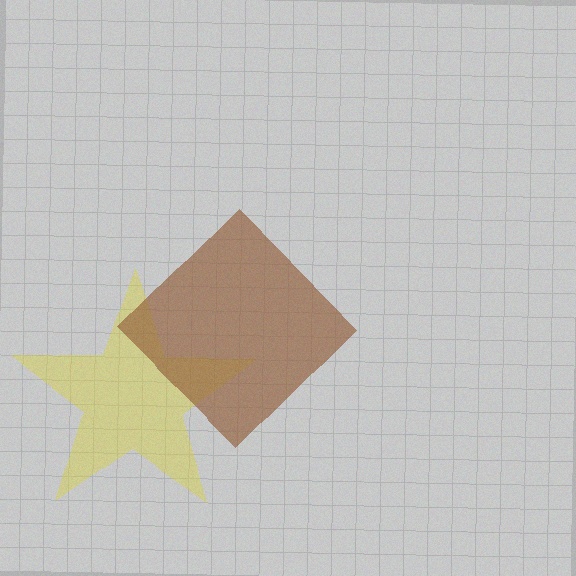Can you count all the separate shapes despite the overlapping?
Yes, there are 2 separate shapes.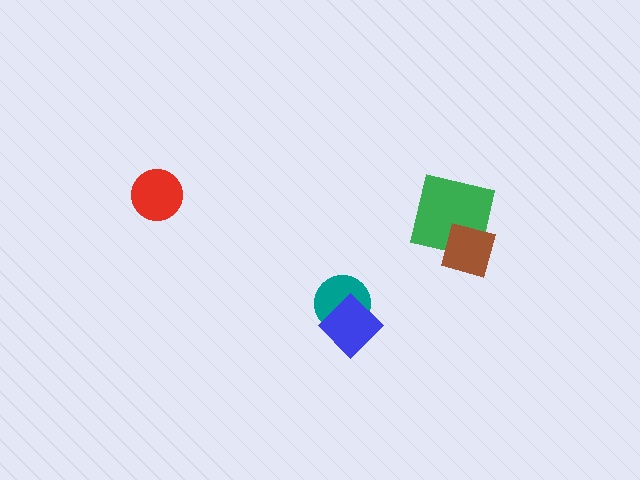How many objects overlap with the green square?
1 object overlaps with the green square.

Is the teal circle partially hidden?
Yes, it is partially covered by another shape.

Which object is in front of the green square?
The brown diamond is in front of the green square.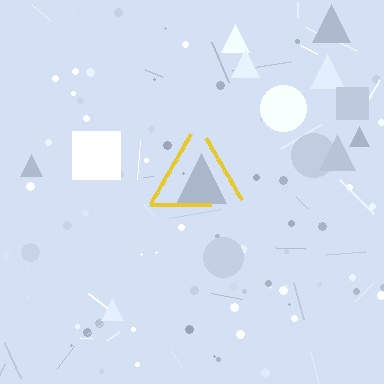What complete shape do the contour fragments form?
The contour fragments form a triangle.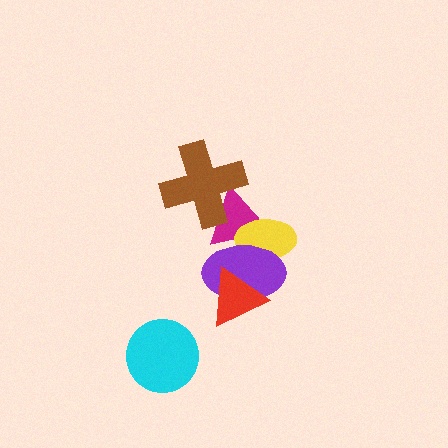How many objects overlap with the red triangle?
1 object overlaps with the red triangle.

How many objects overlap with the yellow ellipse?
2 objects overlap with the yellow ellipse.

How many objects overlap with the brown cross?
1 object overlaps with the brown cross.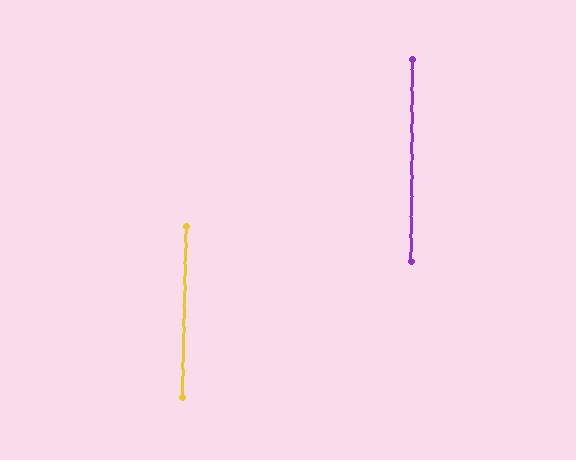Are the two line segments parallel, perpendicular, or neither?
Parallel — their directions differ by only 1.0°.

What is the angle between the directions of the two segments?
Approximately 1 degree.